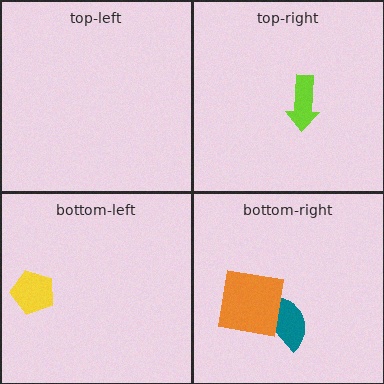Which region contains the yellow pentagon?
The bottom-left region.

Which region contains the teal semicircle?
The bottom-right region.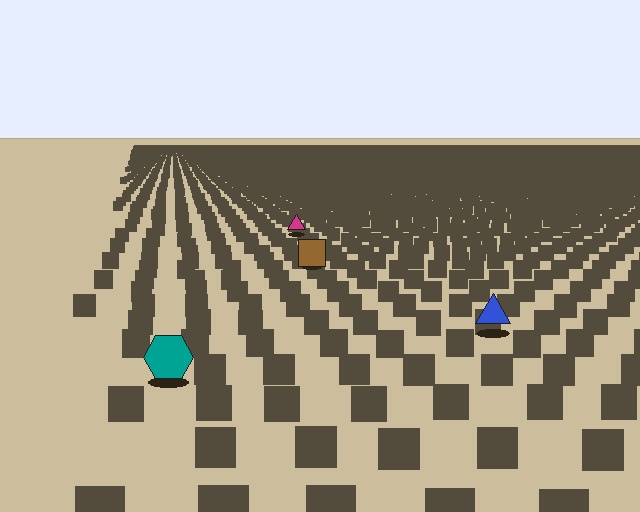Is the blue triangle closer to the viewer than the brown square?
Yes. The blue triangle is closer — you can tell from the texture gradient: the ground texture is coarser near it.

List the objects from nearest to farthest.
From nearest to farthest: the teal hexagon, the blue triangle, the brown square, the magenta triangle.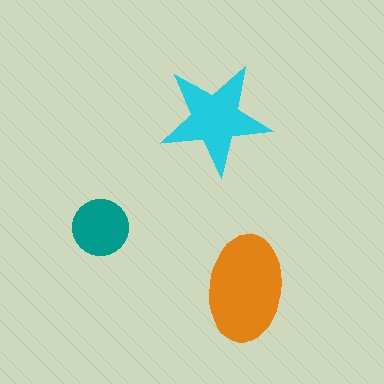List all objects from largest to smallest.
The orange ellipse, the cyan star, the teal circle.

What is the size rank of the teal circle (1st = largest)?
3rd.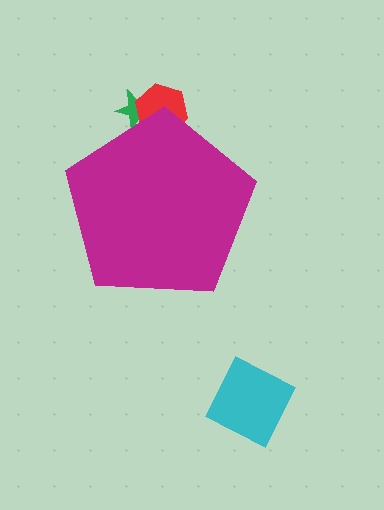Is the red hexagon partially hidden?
Yes, the red hexagon is partially hidden behind the magenta pentagon.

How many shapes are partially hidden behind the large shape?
2 shapes are partially hidden.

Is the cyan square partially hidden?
No, the cyan square is fully visible.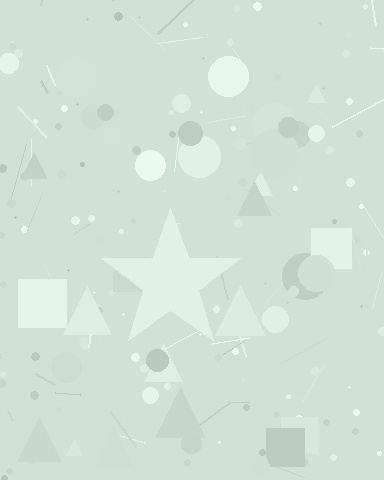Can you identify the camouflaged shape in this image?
The camouflaged shape is a star.